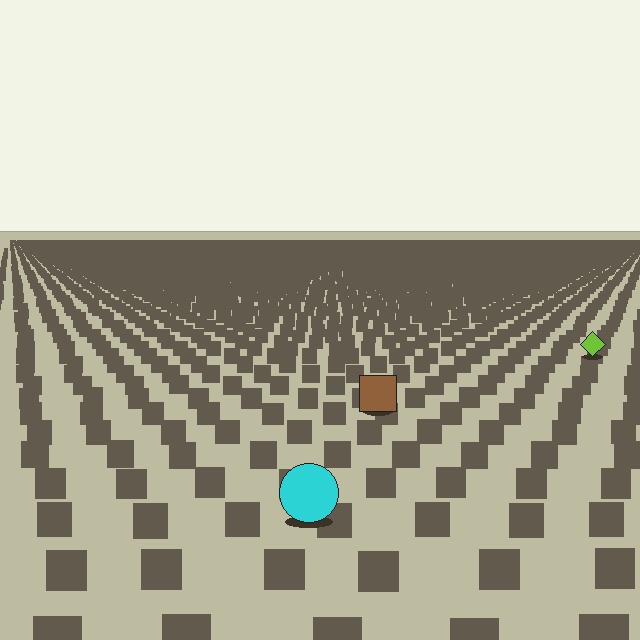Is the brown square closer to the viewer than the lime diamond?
Yes. The brown square is closer — you can tell from the texture gradient: the ground texture is coarser near it.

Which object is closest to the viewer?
The cyan circle is closest. The texture marks near it are larger and more spread out.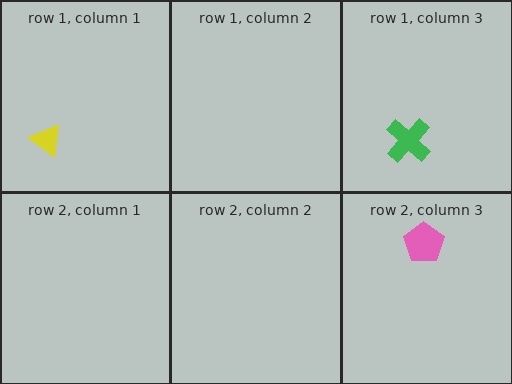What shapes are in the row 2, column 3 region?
The pink pentagon.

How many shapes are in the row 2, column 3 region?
1.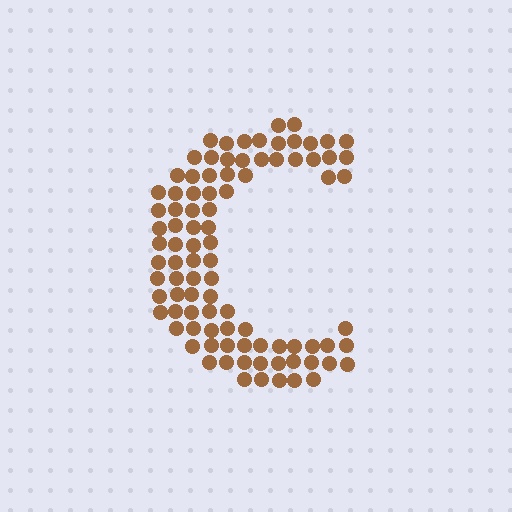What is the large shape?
The large shape is the letter C.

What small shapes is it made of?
It is made of small circles.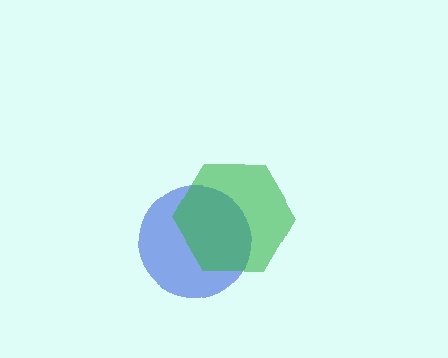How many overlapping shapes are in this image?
There are 2 overlapping shapes in the image.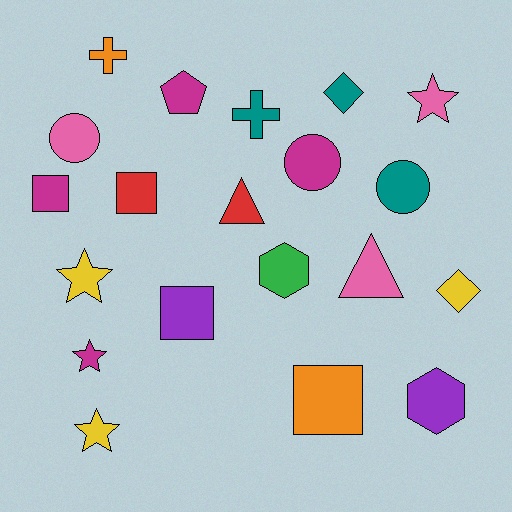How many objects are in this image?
There are 20 objects.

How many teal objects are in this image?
There are 3 teal objects.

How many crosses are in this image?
There are 2 crosses.